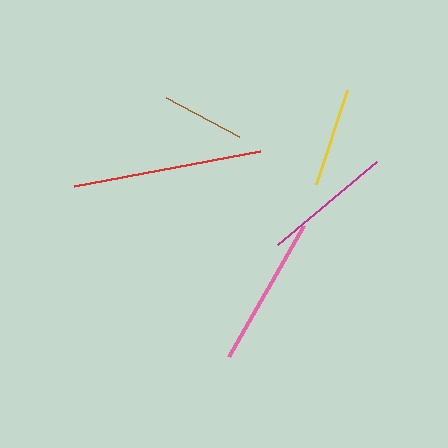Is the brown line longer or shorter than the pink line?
The pink line is longer than the brown line.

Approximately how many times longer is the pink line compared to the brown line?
The pink line is approximately 1.8 times the length of the brown line.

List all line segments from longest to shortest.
From longest to shortest: red, pink, magenta, yellow, brown.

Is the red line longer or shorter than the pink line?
The red line is longer than the pink line.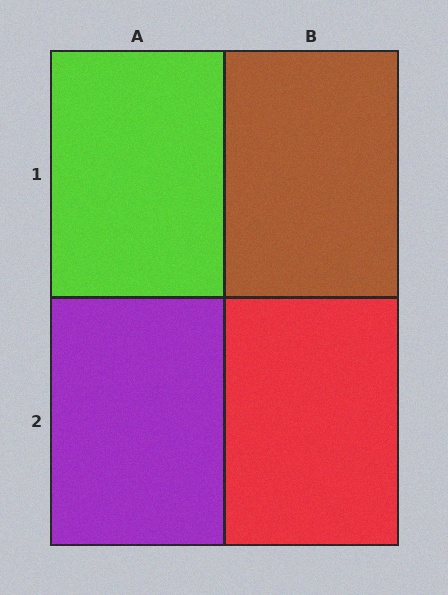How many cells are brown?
1 cell is brown.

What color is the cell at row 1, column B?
Brown.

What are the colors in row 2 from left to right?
Purple, red.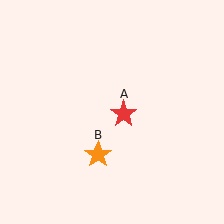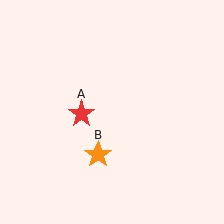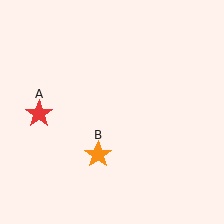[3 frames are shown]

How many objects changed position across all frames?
1 object changed position: red star (object A).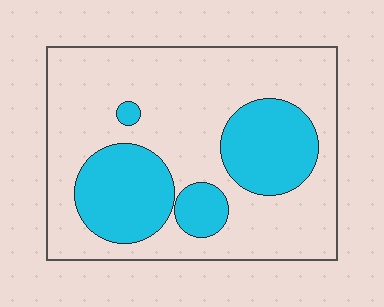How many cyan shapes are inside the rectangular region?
4.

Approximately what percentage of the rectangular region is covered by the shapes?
Approximately 30%.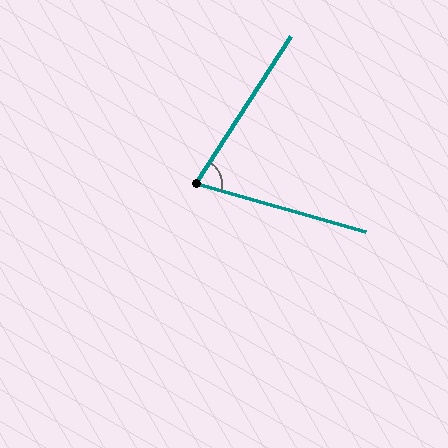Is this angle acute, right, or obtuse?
It is acute.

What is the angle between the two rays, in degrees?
Approximately 73 degrees.